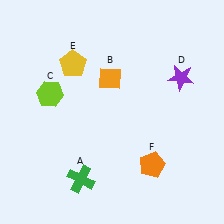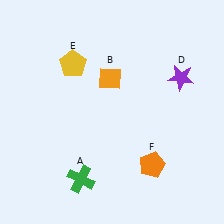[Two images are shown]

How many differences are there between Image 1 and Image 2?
There is 1 difference between the two images.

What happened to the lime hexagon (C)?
The lime hexagon (C) was removed in Image 2. It was in the top-left area of Image 1.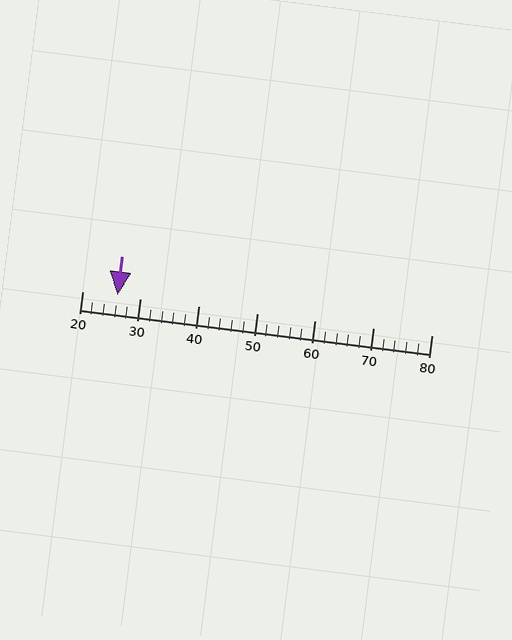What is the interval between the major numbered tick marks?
The major tick marks are spaced 10 units apart.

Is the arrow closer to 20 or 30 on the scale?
The arrow is closer to 30.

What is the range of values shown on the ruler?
The ruler shows values from 20 to 80.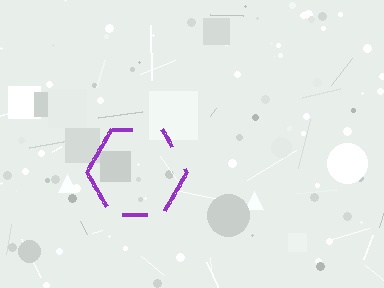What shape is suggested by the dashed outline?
The dashed outline suggests a hexagon.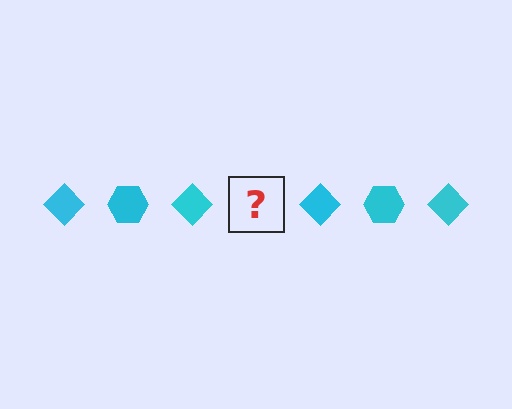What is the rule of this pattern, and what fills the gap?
The rule is that the pattern cycles through diamond, hexagon shapes in cyan. The gap should be filled with a cyan hexagon.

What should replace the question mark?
The question mark should be replaced with a cyan hexagon.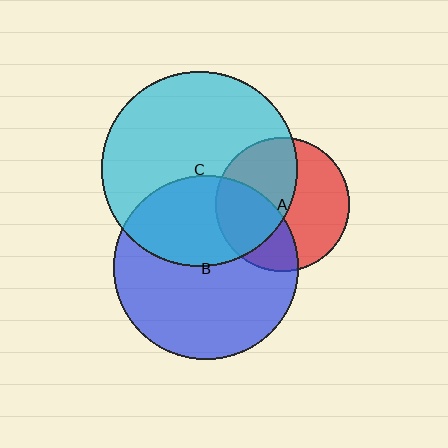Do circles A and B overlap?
Yes.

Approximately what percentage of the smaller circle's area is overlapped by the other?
Approximately 35%.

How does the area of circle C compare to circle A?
Approximately 2.1 times.